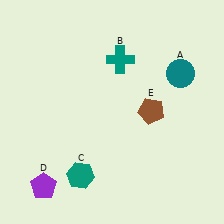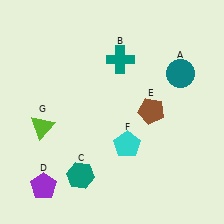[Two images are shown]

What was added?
A cyan pentagon (F), a lime triangle (G) were added in Image 2.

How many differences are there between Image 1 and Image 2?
There are 2 differences between the two images.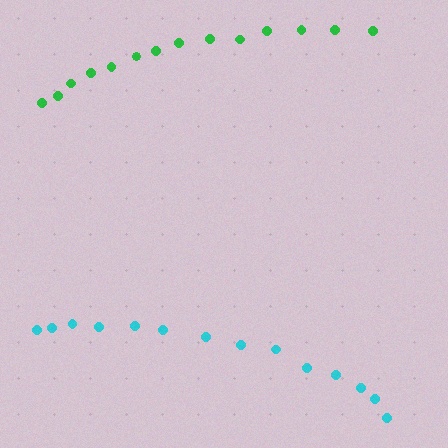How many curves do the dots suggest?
There are 2 distinct paths.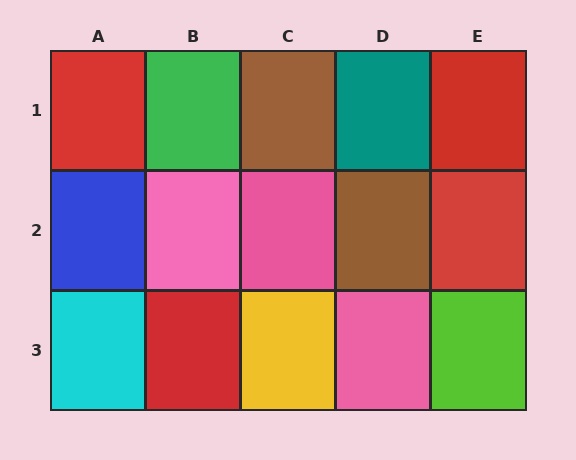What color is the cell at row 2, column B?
Pink.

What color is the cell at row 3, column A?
Cyan.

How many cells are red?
4 cells are red.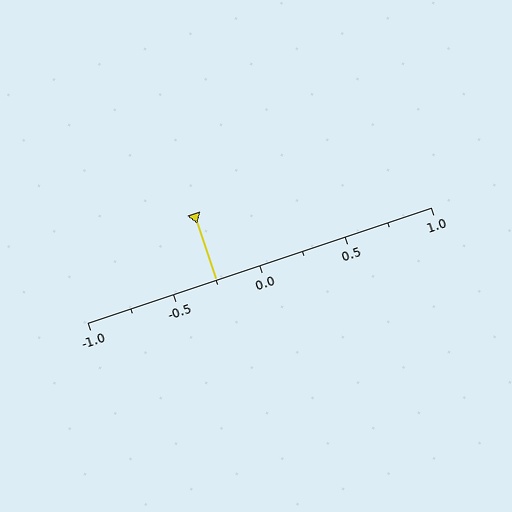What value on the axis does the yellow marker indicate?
The marker indicates approximately -0.25.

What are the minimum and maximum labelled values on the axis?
The axis runs from -1.0 to 1.0.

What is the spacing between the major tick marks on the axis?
The major ticks are spaced 0.5 apart.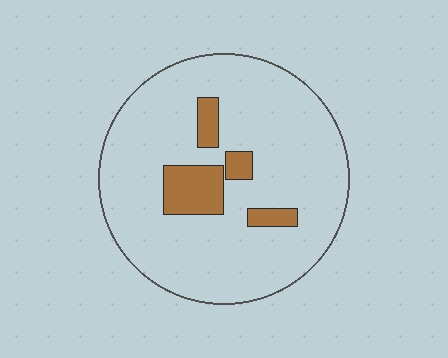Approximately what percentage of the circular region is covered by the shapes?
Approximately 10%.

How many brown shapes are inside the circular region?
4.